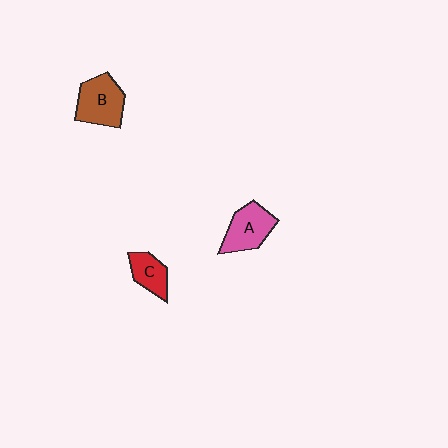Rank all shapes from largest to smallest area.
From largest to smallest: B (brown), A (pink), C (red).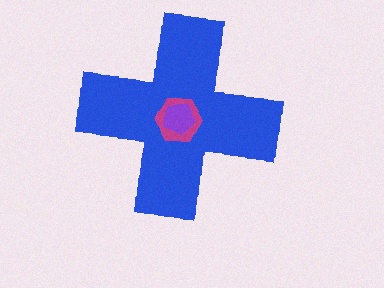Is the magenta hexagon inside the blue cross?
Yes.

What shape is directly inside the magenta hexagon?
The purple pentagon.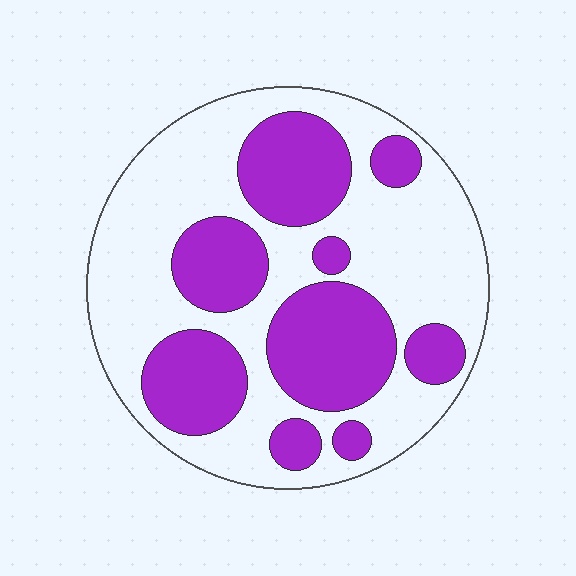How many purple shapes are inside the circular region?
9.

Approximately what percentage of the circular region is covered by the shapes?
Approximately 40%.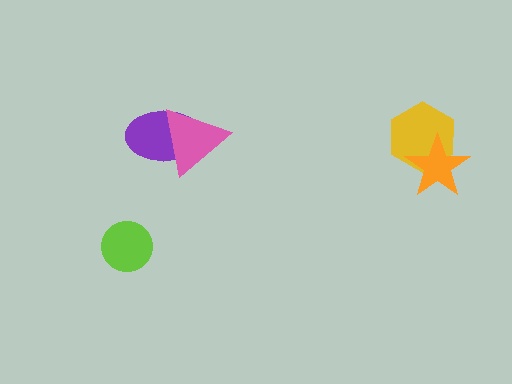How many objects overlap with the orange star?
1 object overlaps with the orange star.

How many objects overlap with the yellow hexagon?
1 object overlaps with the yellow hexagon.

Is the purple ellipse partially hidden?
Yes, it is partially covered by another shape.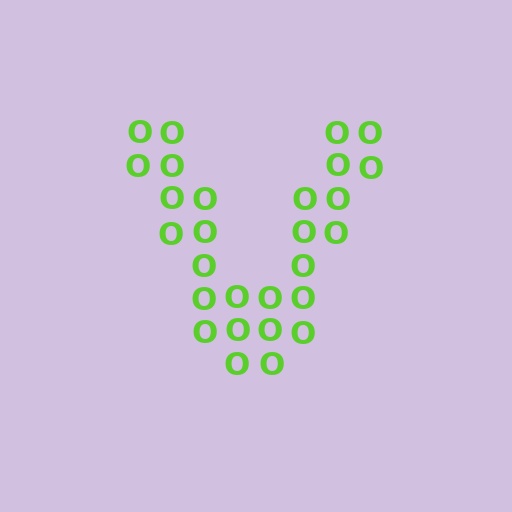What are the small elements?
The small elements are letter O's.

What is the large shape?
The large shape is the letter V.